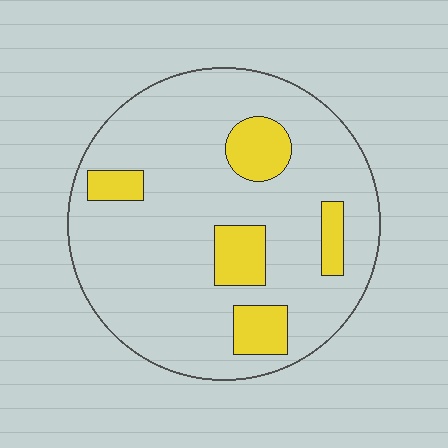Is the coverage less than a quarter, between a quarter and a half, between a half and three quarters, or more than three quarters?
Less than a quarter.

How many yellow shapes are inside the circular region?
5.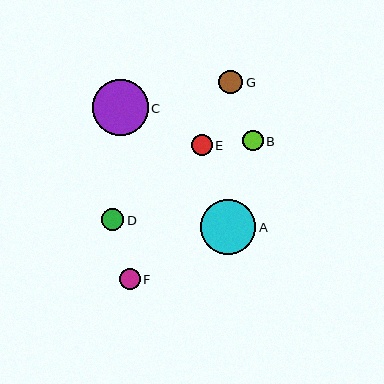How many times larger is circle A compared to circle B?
Circle A is approximately 2.7 times the size of circle B.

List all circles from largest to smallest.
From largest to smallest: C, A, G, D, E, B, F.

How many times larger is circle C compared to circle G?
Circle C is approximately 2.4 times the size of circle G.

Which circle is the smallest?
Circle F is the smallest with a size of approximately 20 pixels.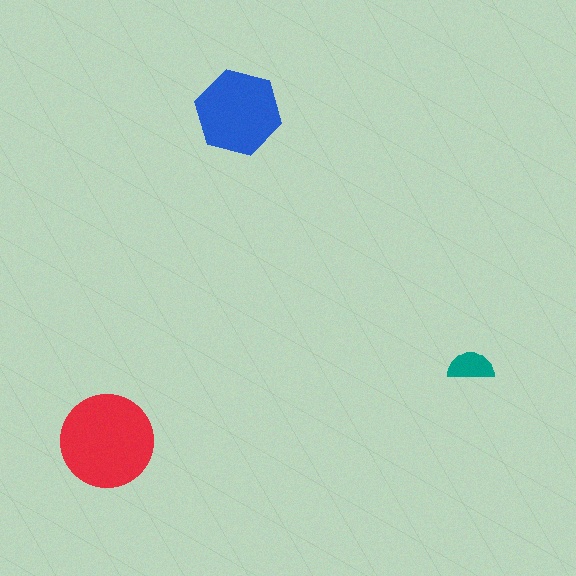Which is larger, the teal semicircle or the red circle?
The red circle.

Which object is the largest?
The red circle.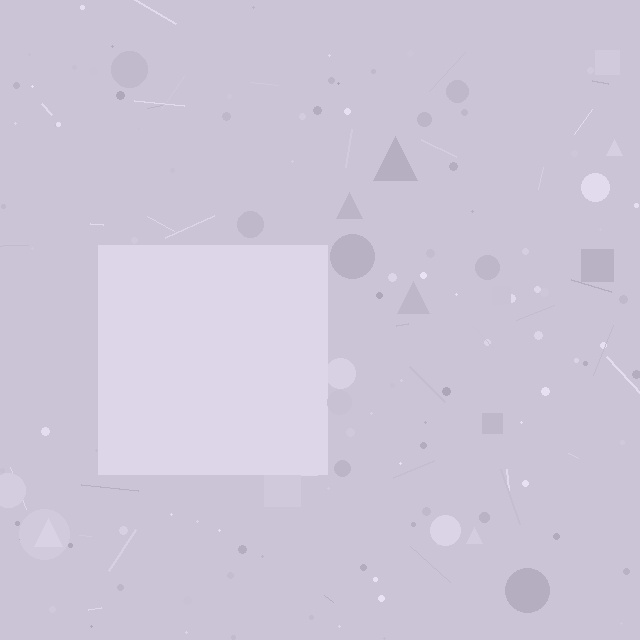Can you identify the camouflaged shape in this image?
The camouflaged shape is a square.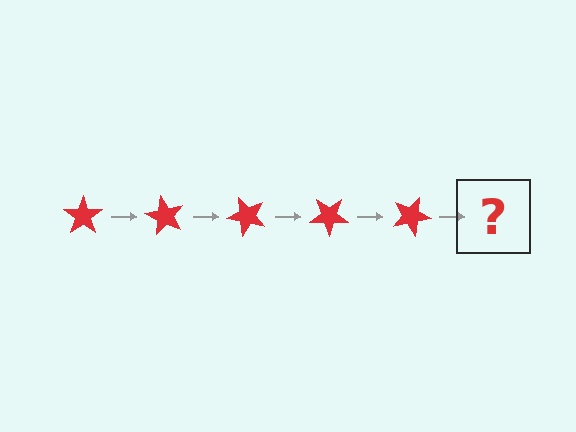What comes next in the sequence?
The next element should be a red star rotated 300 degrees.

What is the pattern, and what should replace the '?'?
The pattern is that the star rotates 60 degrees each step. The '?' should be a red star rotated 300 degrees.